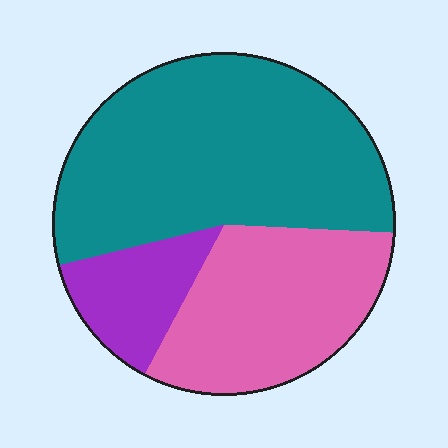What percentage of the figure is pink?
Pink takes up about one third (1/3) of the figure.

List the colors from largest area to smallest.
From largest to smallest: teal, pink, purple.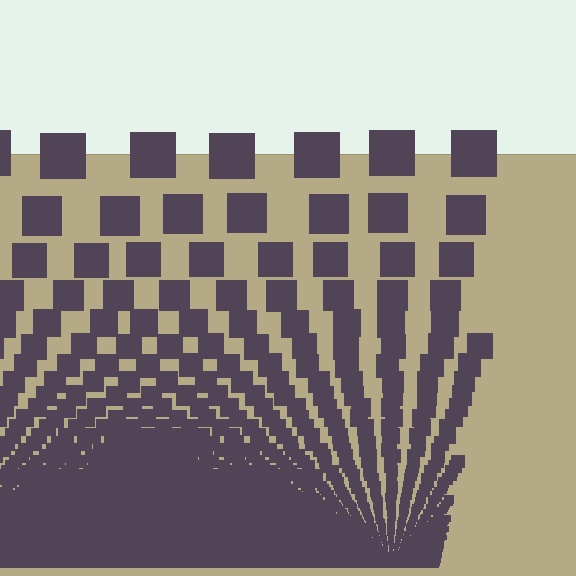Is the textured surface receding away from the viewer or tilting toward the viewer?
The surface appears to tilt toward the viewer. Texture elements get larger and sparser toward the top.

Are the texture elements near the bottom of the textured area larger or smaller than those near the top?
Smaller. The gradient is inverted — elements near the bottom are smaller and denser.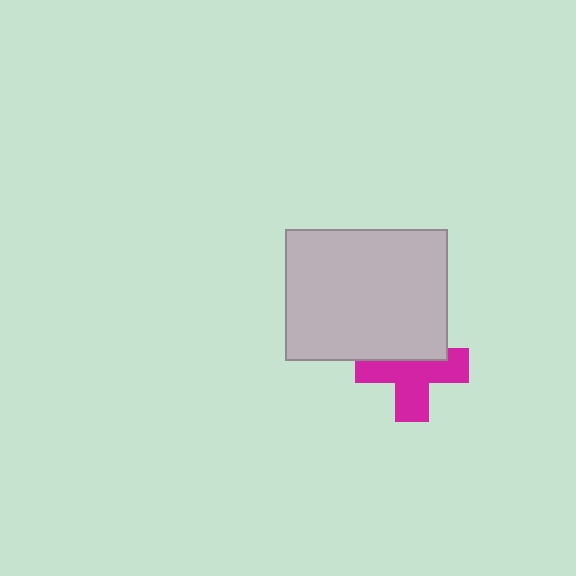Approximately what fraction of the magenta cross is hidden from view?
Roughly 39% of the magenta cross is hidden behind the light gray rectangle.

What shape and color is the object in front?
The object in front is a light gray rectangle.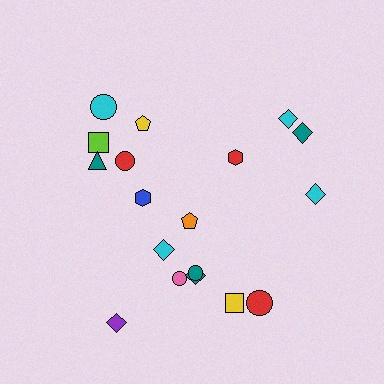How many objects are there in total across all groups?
There are 18 objects.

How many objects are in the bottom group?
There are 8 objects.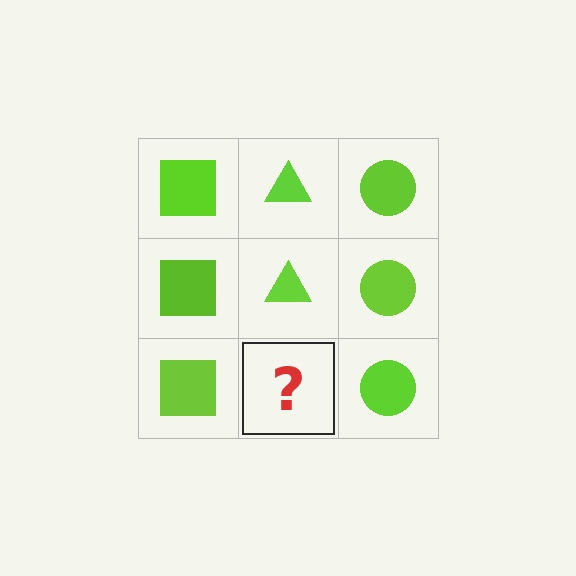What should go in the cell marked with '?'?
The missing cell should contain a lime triangle.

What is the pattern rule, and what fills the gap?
The rule is that each column has a consistent shape. The gap should be filled with a lime triangle.